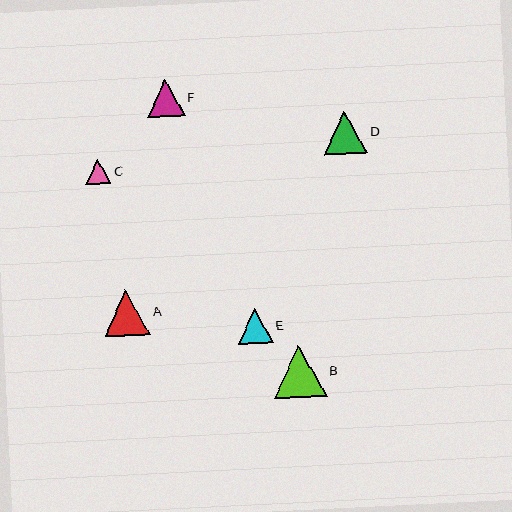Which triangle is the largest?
Triangle B is the largest with a size of approximately 53 pixels.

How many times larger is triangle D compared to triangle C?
Triangle D is approximately 1.7 times the size of triangle C.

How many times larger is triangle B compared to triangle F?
Triangle B is approximately 1.4 times the size of triangle F.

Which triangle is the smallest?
Triangle C is the smallest with a size of approximately 25 pixels.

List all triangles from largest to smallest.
From largest to smallest: B, A, D, F, E, C.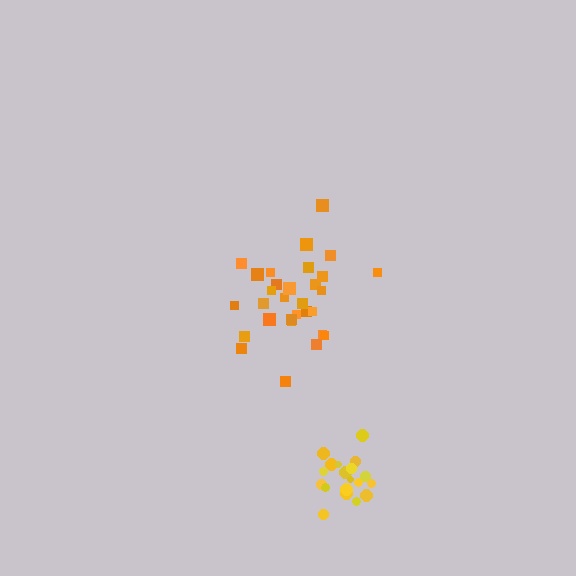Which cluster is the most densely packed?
Yellow.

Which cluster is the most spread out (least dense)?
Orange.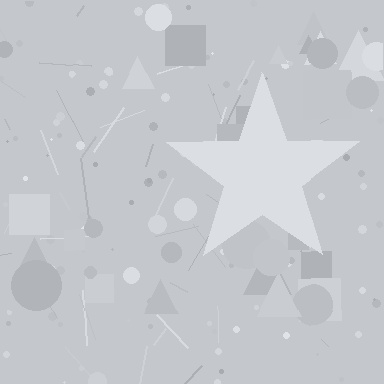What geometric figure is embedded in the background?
A star is embedded in the background.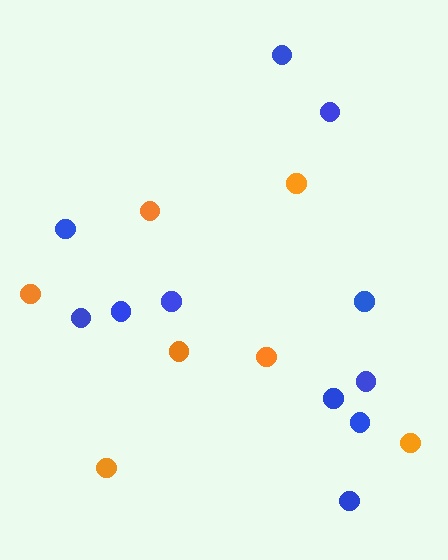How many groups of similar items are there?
There are 2 groups: one group of orange circles (7) and one group of blue circles (11).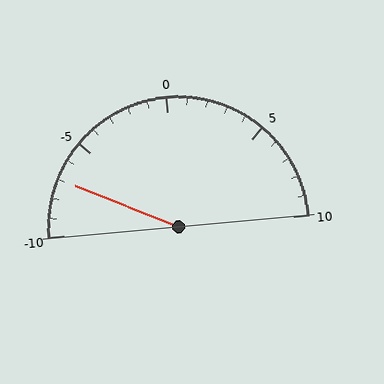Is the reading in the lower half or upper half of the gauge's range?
The reading is in the lower half of the range (-10 to 10).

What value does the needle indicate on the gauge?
The needle indicates approximately -7.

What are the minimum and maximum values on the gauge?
The gauge ranges from -10 to 10.